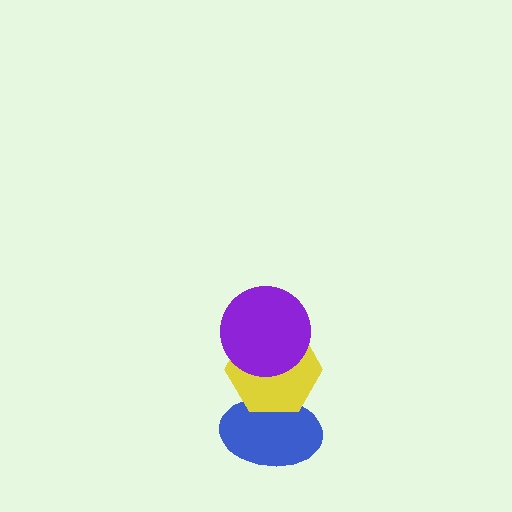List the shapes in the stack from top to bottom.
From top to bottom: the purple circle, the yellow hexagon, the blue ellipse.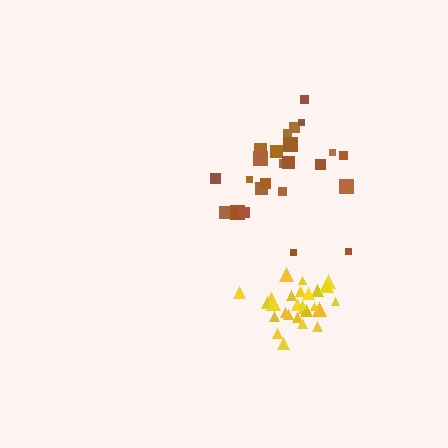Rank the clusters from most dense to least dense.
yellow, brown.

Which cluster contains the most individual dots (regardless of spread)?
Yellow (27).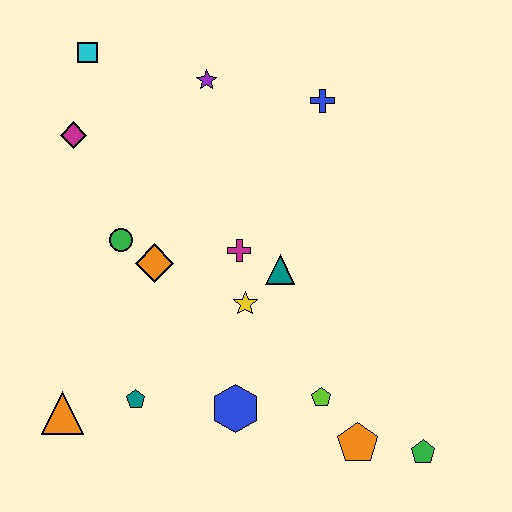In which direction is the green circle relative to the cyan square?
The green circle is below the cyan square.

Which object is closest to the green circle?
The orange diamond is closest to the green circle.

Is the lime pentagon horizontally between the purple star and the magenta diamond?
No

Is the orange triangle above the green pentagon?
Yes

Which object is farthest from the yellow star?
The cyan square is farthest from the yellow star.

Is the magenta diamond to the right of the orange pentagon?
No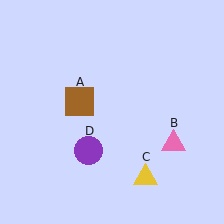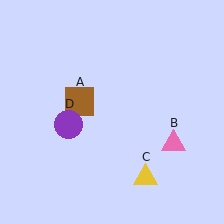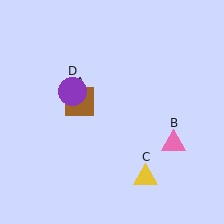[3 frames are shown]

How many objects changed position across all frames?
1 object changed position: purple circle (object D).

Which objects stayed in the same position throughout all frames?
Brown square (object A) and pink triangle (object B) and yellow triangle (object C) remained stationary.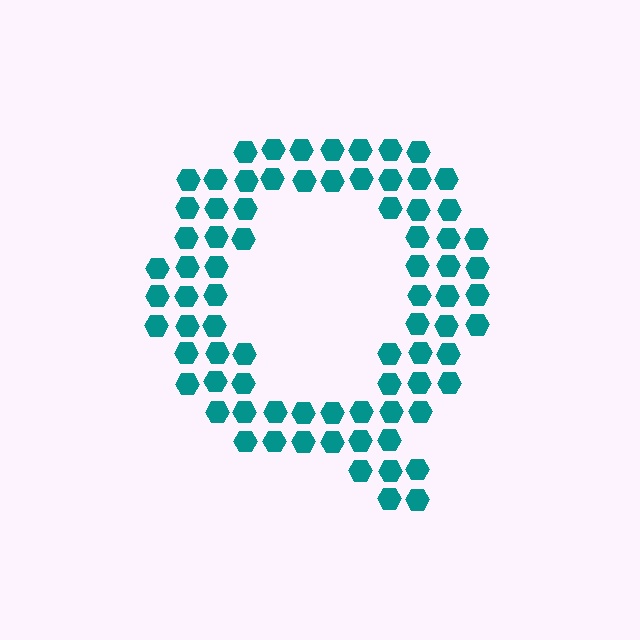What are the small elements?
The small elements are hexagons.